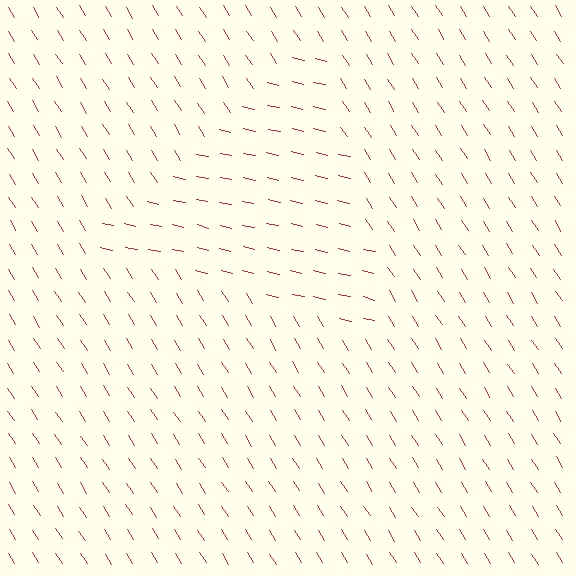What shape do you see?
I see a triangle.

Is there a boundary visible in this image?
Yes, there is a texture boundary formed by a change in line orientation.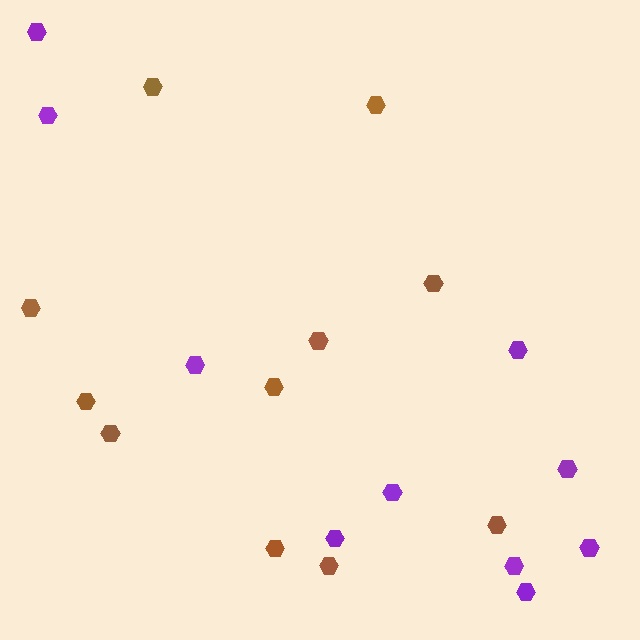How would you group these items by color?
There are 2 groups: one group of purple hexagons (10) and one group of brown hexagons (11).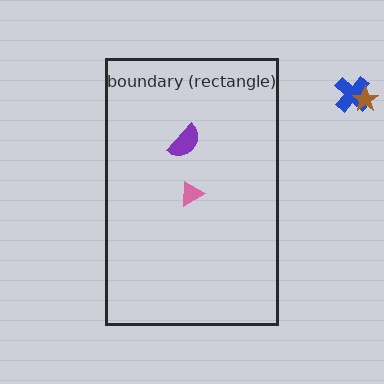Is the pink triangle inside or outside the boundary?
Inside.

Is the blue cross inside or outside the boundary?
Outside.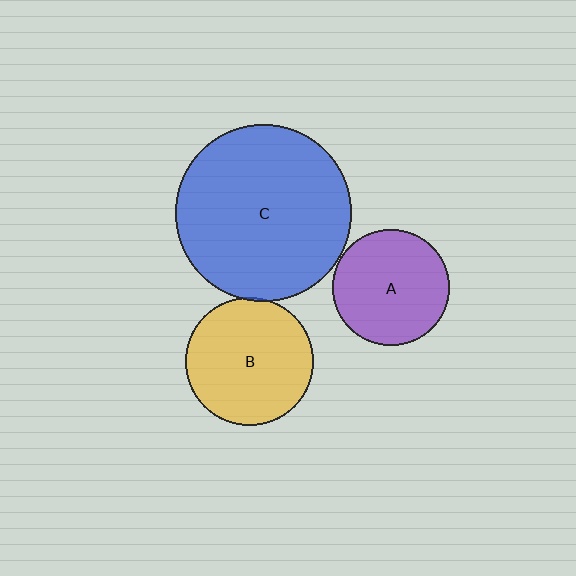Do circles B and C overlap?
Yes.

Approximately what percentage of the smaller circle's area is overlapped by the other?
Approximately 5%.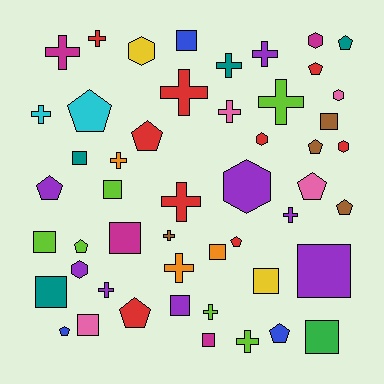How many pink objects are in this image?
There are 4 pink objects.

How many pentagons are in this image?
There are 13 pentagons.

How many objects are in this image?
There are 50 objects.